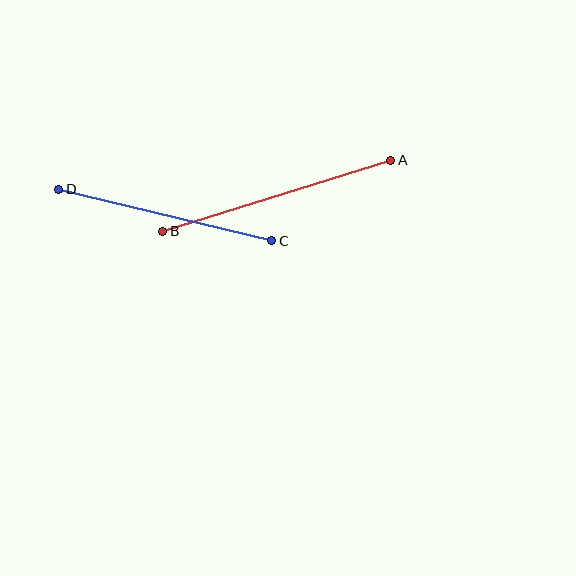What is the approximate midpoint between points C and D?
The midpoint is at approximately (165, 215) pixels.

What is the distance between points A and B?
The distance is approximately 239 pixels.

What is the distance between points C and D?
The distance is approximately 219 pixels.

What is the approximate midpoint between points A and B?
The midpoint is at approximately (277, 196) pixels.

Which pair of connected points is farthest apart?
Points A and B are farthest apart.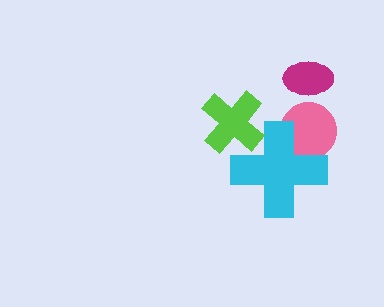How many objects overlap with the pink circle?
1 object overlaps with the pink circle.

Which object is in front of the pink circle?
The cyan cross is in front of the pink circle.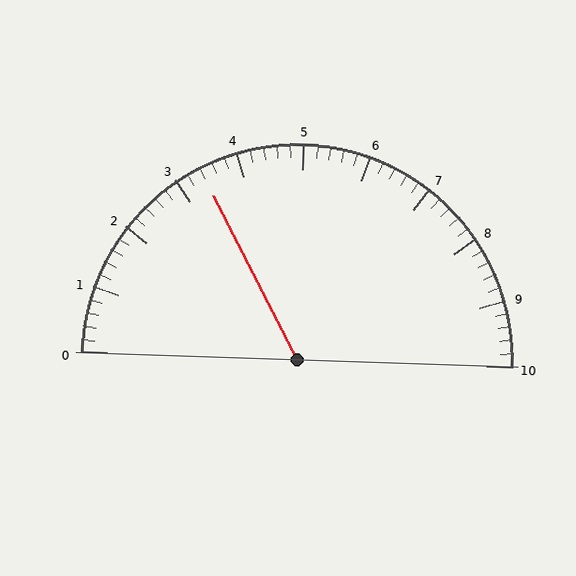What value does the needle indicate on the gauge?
The needle indicates approximately 3.4.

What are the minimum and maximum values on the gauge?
The gauge ranges from 0 to 10.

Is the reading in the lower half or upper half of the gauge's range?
The reading is in the lower half of the range (0 to 10).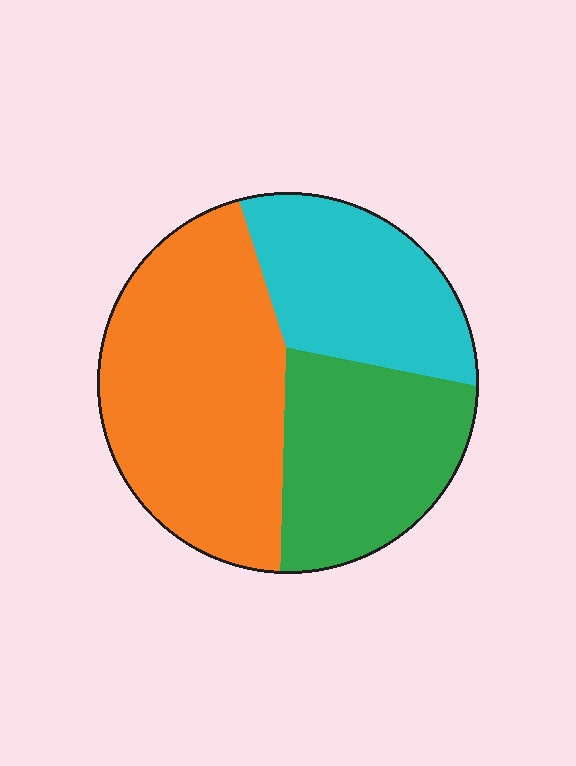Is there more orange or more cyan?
Orange.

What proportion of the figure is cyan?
Cyan covers about 25% of the figure.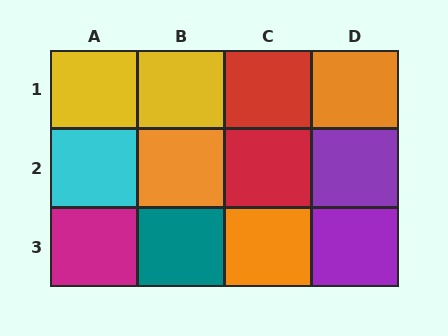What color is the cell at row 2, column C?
Red.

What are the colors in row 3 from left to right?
Magenta, teal, orange, purple.